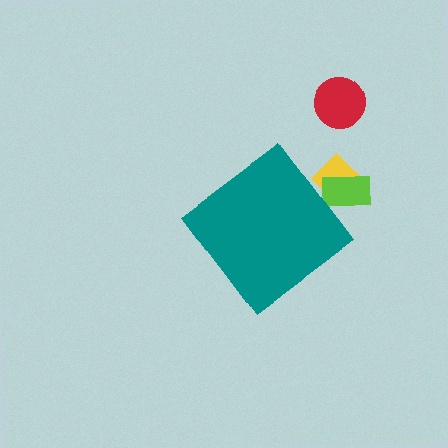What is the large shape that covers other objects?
A teal diamond.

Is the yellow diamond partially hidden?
Yes, the yellow diamond is partially hidden behind the teal diamond.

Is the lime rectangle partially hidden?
Yes, the lime rectangle is partially hidden behind the teal diamond.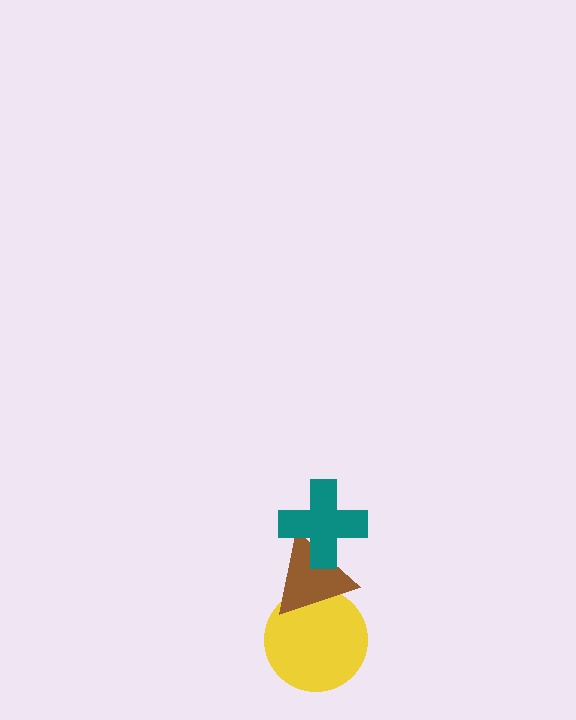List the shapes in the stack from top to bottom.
From top to bottom: the teal cross, the brown triangle, the yellow circle.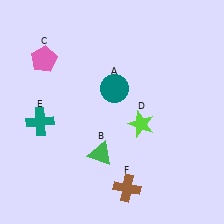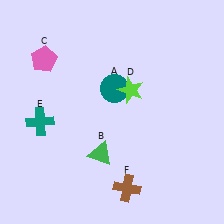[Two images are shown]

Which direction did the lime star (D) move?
The lime star (D) moved up.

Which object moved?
The lime star (D) moved up.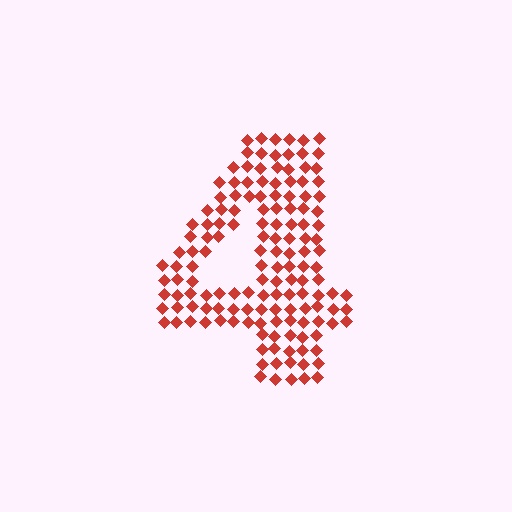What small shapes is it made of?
It is made of small diamonds.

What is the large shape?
The large shape is the digit 4.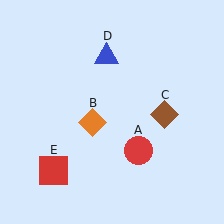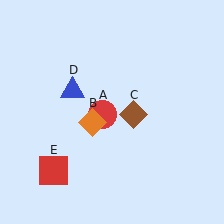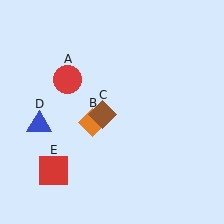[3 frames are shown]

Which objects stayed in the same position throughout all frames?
Orange diamond (object B) and red square (object E) remained stationary.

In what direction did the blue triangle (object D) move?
The blue triangle (object D) moved down and to the left.